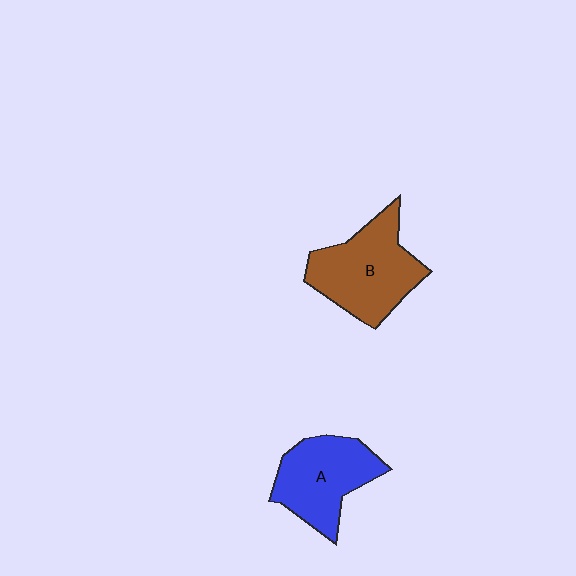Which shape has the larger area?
Shape B (brown).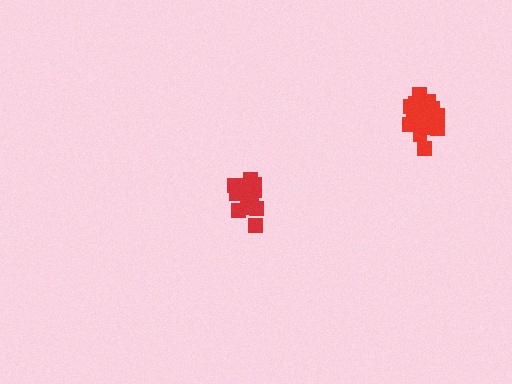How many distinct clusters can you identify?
There are 2 distinct clusters.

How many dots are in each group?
Group 1: 14 dots, Group 2: 19 dots (33 total).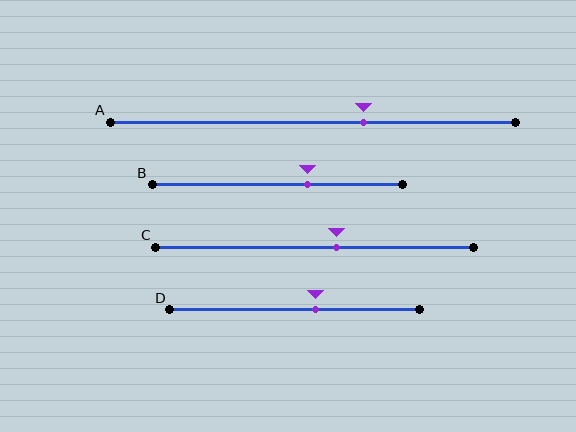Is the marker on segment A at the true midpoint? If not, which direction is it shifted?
No, the marker on segment A is shifted to the right by about 12% of the segment length.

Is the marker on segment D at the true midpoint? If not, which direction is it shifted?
No, the marker on segment D is shifted to the right by about 8% of the segment length.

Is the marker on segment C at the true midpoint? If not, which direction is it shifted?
No, the marker on segment C is shifted to the right by about 7% of the segment length.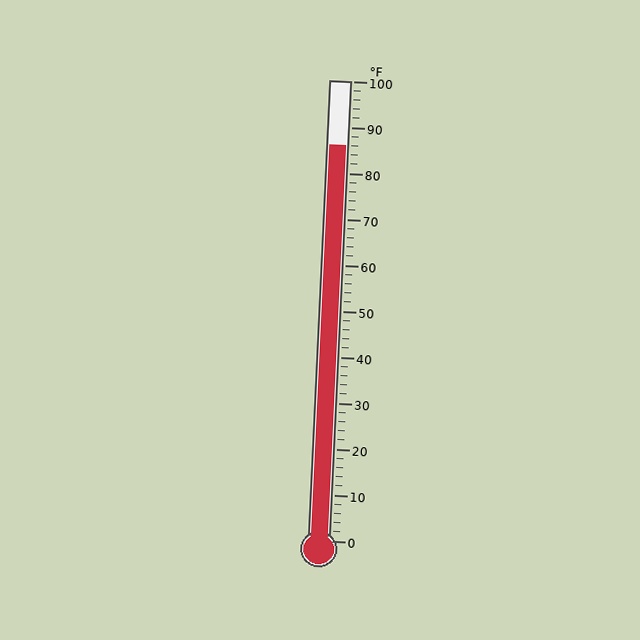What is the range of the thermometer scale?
The thermometer scale ranges from 0°F to 100°F.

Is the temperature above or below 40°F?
The temperature is above 40°F.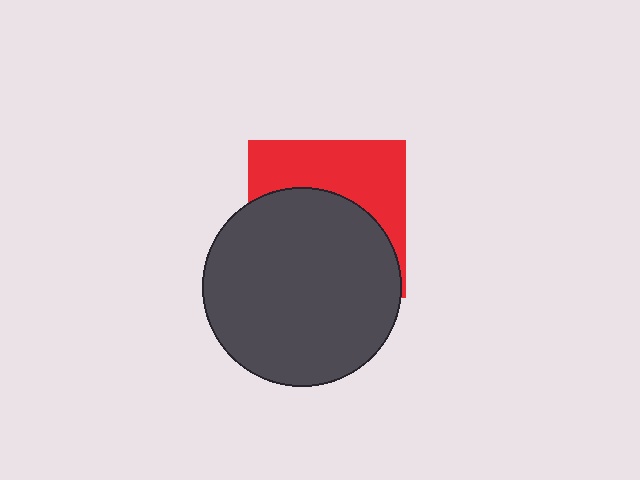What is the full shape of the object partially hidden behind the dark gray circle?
The partially hidden object is a red square.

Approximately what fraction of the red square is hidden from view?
Roughly 59% of the red square is hidden behind the dark gray circle.